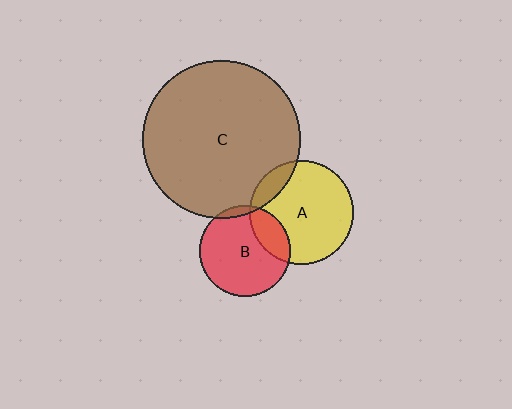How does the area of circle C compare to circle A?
Approximately 2.3 times.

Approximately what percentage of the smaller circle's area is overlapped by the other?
Approximately 20%.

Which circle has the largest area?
Circle C (brown).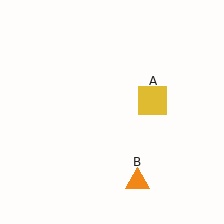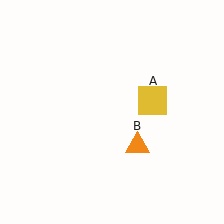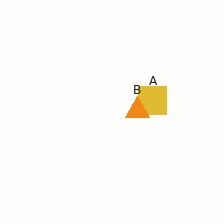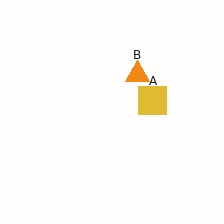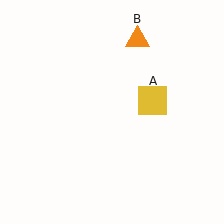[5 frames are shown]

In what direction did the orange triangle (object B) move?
The orange triangle (object B) moved up.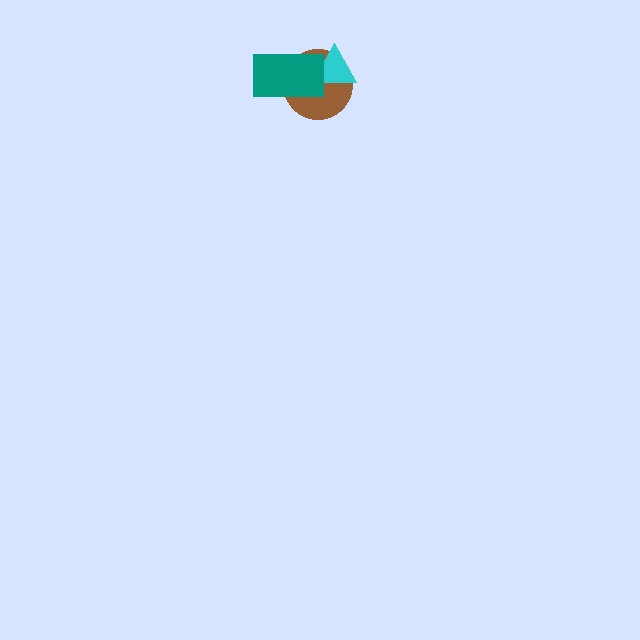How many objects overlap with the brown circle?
2 objects overlap with the brown circle.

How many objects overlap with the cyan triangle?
2 objects overlap with the cyan triangle.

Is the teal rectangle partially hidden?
No, no other shape covers it.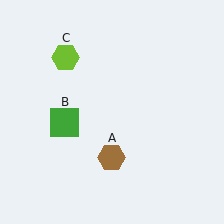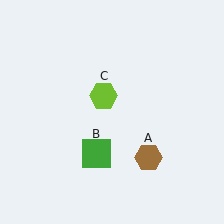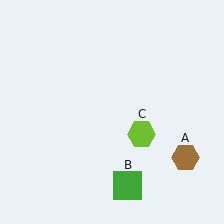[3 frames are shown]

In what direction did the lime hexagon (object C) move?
The lime hexagon (object C) moved down and to the right.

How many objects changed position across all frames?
3 objects changed position: brown hexagon (object A), green square (object B), lime hexagon (object C).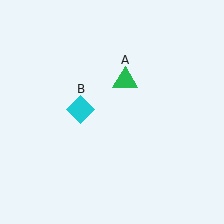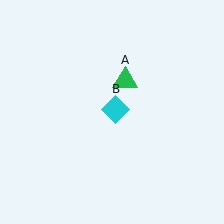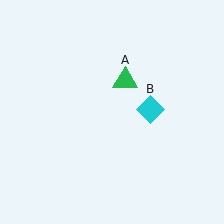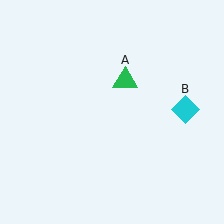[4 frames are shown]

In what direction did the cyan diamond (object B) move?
The cyan diamond (object B) moved right.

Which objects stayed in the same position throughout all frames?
Green triangle (object A) remained stationary.